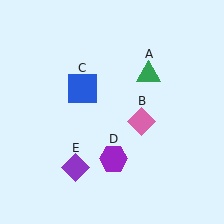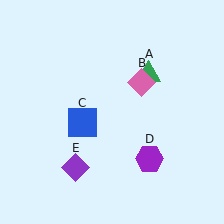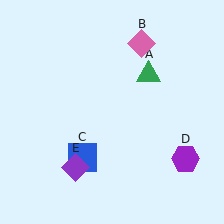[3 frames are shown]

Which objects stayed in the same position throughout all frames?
Green triangle (object A) and purple diamond (object E) remained stationary.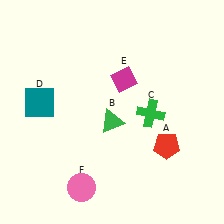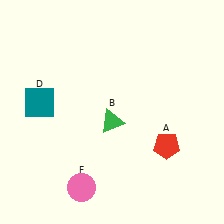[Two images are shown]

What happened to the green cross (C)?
The green cross (C) was removed in Image 2. It was in the bottom-right area of Image 1.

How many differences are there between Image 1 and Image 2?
There are 2 differences between the two images.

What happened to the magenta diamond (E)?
The magenta diamond (E) was removed in Image 2. It was in the top-right area of Image 1.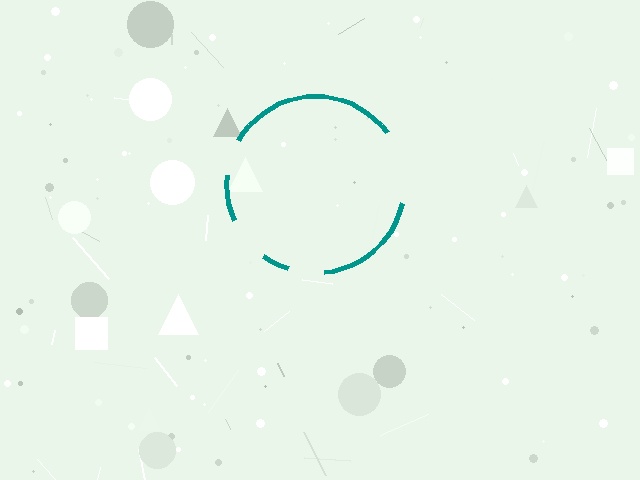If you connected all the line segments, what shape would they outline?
They would outline a circle.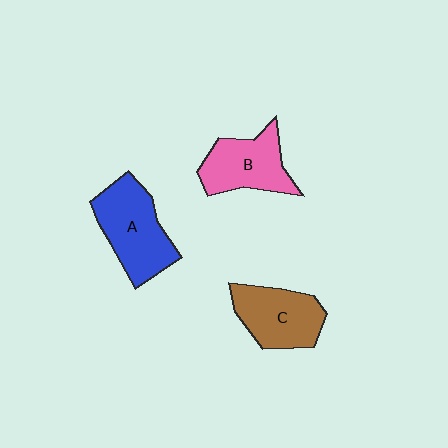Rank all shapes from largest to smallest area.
From largest to smallest: A (blue), C (brown), B (pink).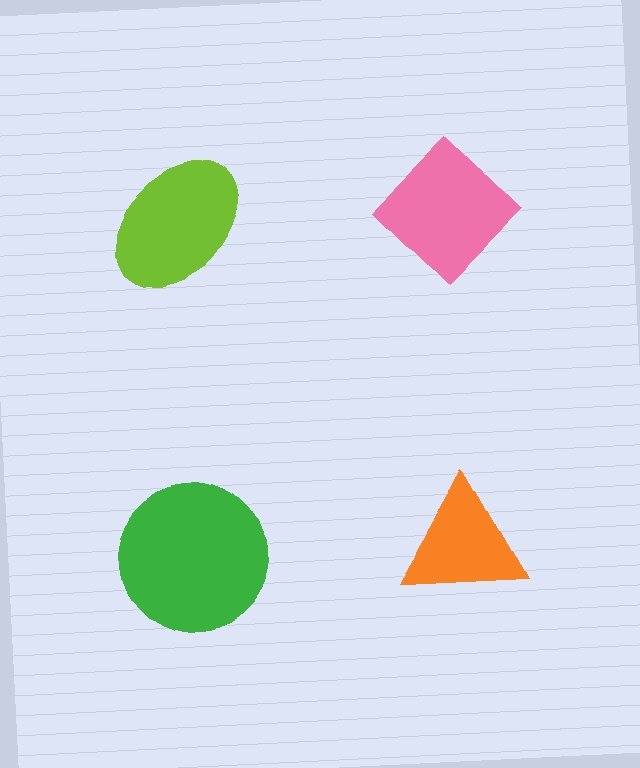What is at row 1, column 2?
A pink diamond.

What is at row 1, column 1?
A lime ellipse.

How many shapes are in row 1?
2 shapes.